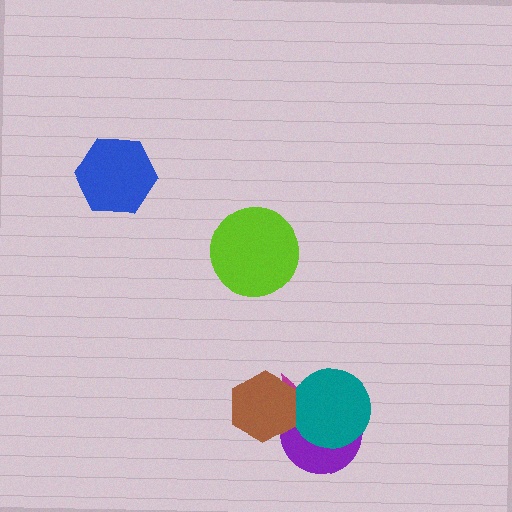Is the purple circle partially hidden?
Yes, it is partially covered by another shape.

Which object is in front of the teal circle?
The brown hexagon is in front of the teal circle.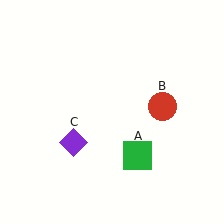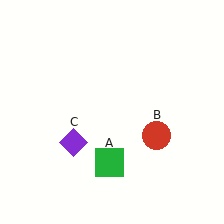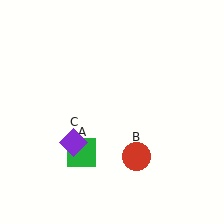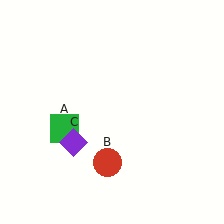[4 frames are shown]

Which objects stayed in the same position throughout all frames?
Purple diamond (object C) remained stationary.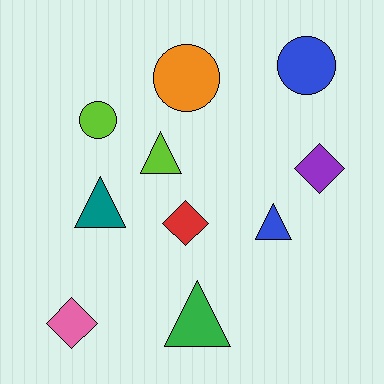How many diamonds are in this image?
There are 3 diamonds.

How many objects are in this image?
There are 10 objects.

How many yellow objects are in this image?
There are no yellow objects.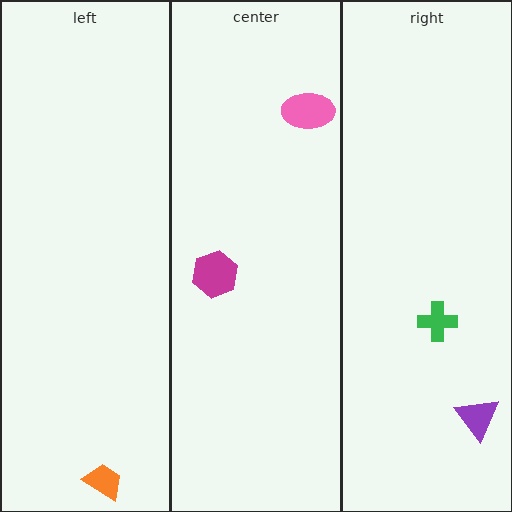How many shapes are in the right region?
2.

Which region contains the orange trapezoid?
The left region.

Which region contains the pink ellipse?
The center region.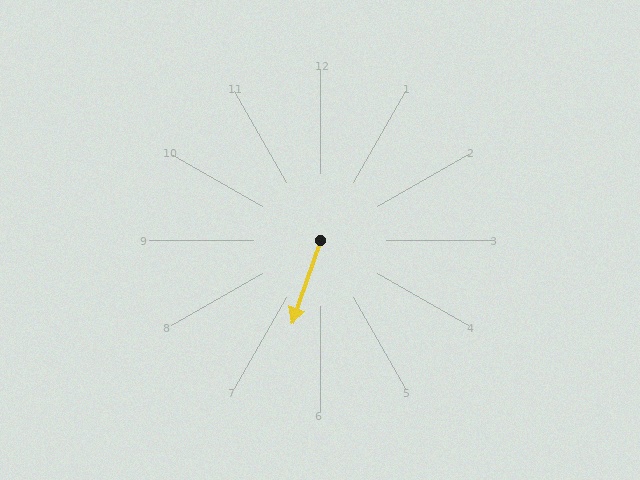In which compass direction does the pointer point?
South.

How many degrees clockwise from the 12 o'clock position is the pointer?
Approximately 199 degrees.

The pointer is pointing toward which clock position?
Roughly 7 o'clock.